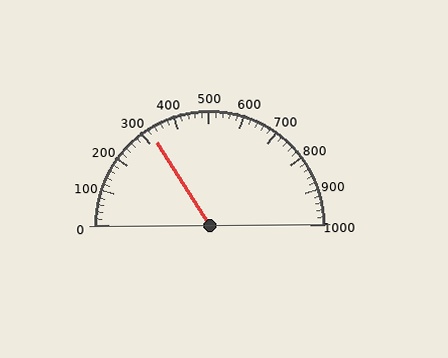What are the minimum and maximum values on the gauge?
The gauge ranges from 0 to 1000.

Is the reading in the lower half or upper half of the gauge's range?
The reading is in the lower half of the range (0 to 1000).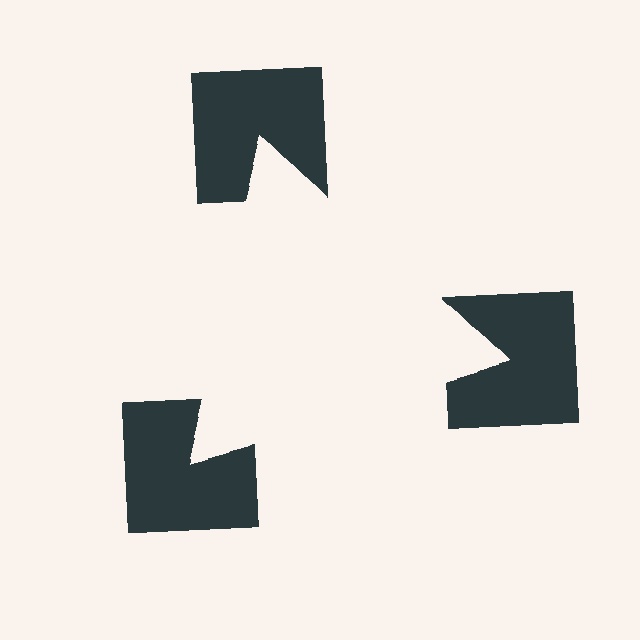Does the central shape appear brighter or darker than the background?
It typically appears slightly brighter than the background, even though no actual brightness change is drawn.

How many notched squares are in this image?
There are 3 — one at each vertex of the illusory triangle.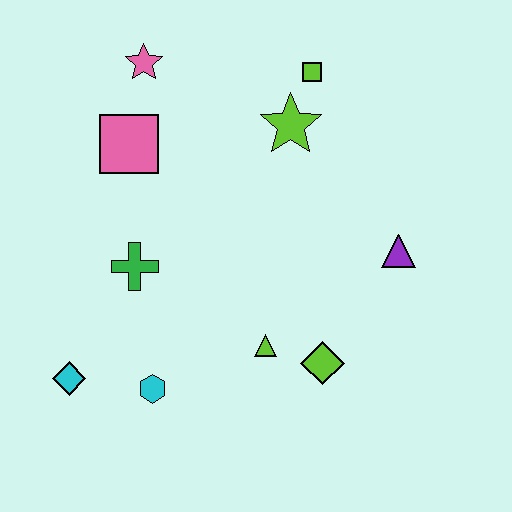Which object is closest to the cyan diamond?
The cyan hexagon is closest to the cyan diamond.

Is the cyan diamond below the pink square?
Yes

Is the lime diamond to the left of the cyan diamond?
No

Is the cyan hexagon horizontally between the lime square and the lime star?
No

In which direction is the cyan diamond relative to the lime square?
The cyan diamond is below the lime square.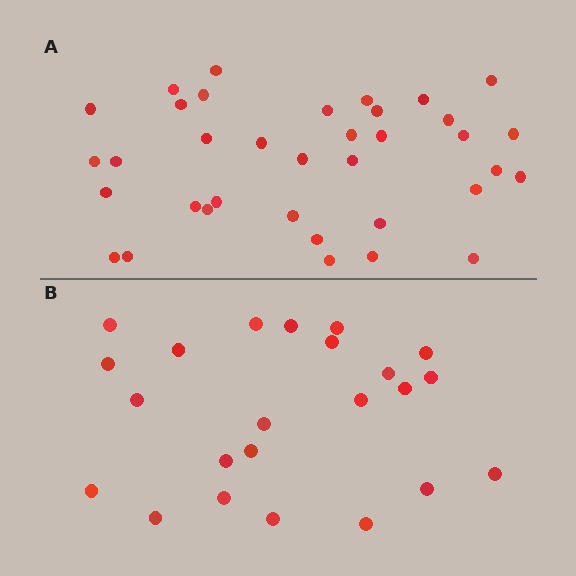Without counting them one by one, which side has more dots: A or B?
Region A (the top region) has more dots.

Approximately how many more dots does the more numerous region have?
Region A has approximately 15 more dots than region B.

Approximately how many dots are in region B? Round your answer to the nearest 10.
About 20 dots. (The exact count is 23, which rounds to 20.)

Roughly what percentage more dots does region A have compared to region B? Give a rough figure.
About 55% more.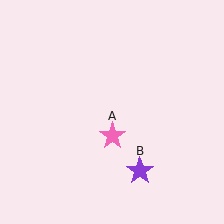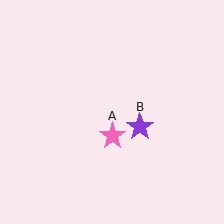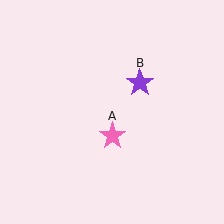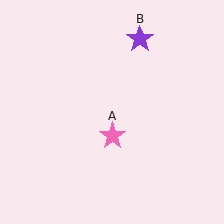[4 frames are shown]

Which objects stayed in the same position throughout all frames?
Pink star (object A) remained stationary.